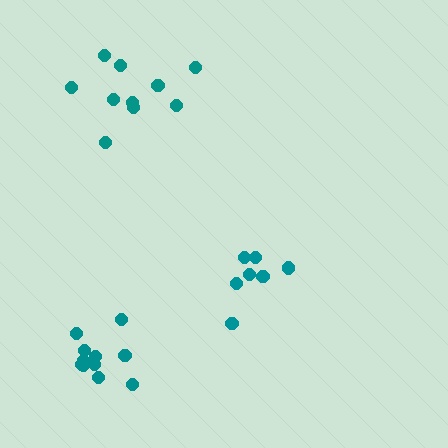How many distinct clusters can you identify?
There are 3 distinct clusters.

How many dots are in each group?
Group 1: 11 dots, Group 2: 7 dots, Group 3: 10 dots (28 total).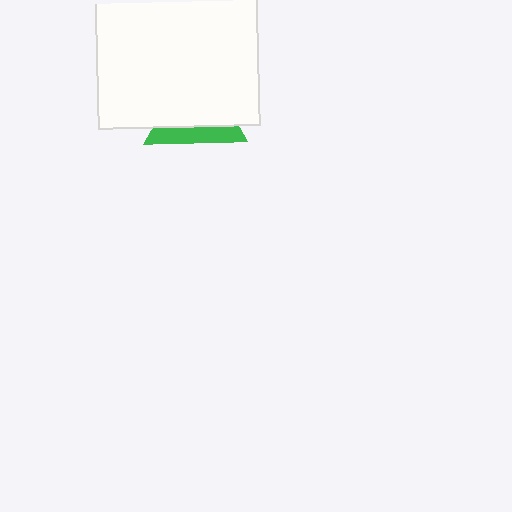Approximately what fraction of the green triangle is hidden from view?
Roughly 68% of the green triangle is hidden behind the white square.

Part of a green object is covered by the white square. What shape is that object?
It is a triangle.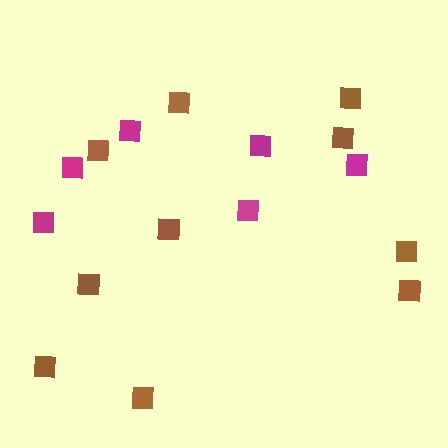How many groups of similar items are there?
There are 2 groups: one group of magenta squares (6) and one group of brown squares (10).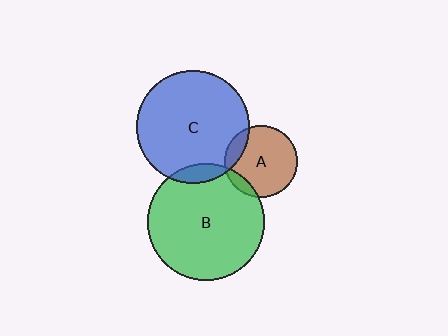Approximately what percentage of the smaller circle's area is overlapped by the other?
Approximately 10%.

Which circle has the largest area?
Circle B (green).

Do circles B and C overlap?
Yes.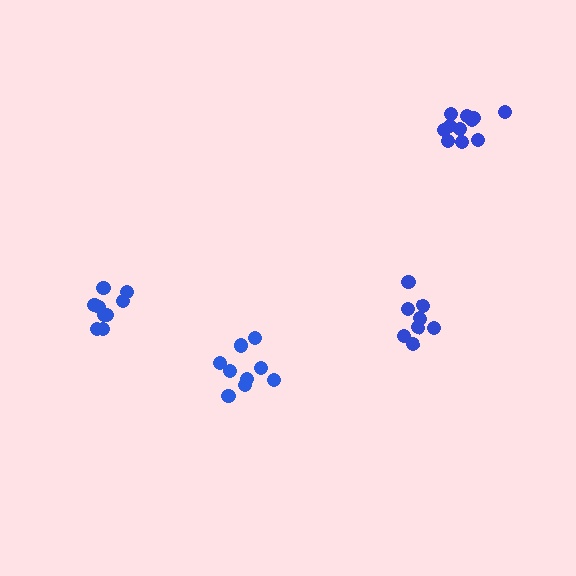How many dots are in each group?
Group 1: 8 dots, Group 2: 9 dots, Group 3: 11 dots, Group 4: 9 dots (37 total).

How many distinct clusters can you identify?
There are 4 distinct clusters.